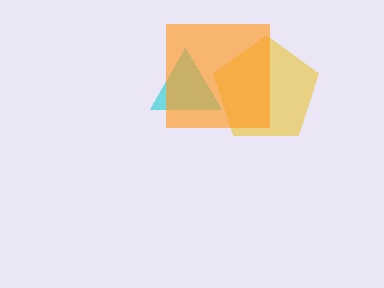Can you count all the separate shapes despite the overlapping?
Yes, there are 3 separate shapes.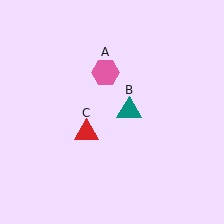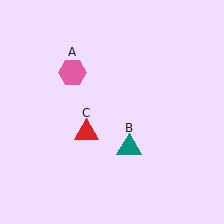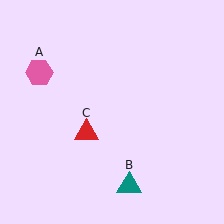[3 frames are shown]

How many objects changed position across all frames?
2 objects changed position: pink hexagon (object A), teal triangle (object B).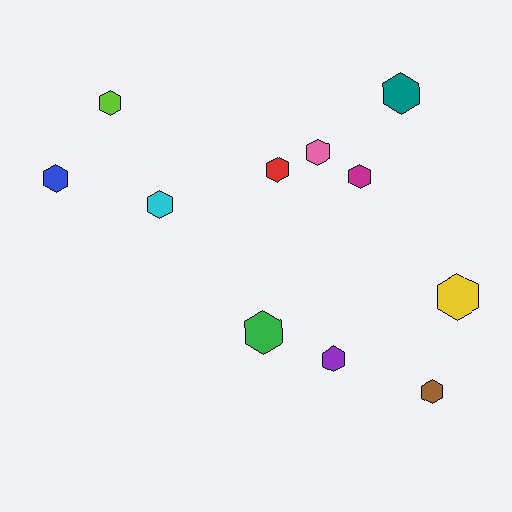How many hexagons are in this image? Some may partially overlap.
There are 11 hexagons.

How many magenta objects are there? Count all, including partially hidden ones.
There is 1 magenta object.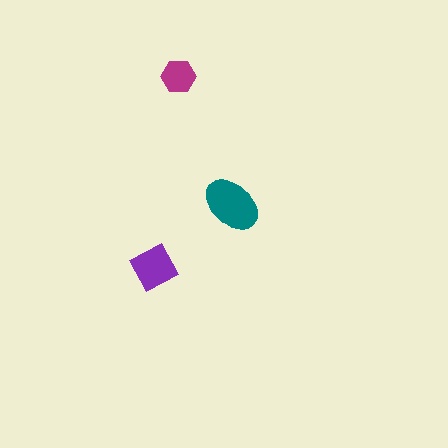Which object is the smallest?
The magenta hexagon.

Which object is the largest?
The teal ellipse.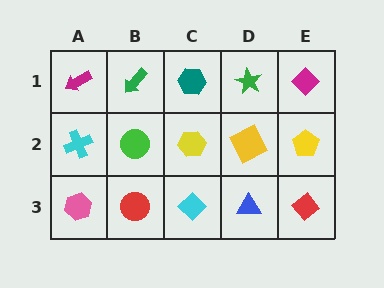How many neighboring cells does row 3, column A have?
2.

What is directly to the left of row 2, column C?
A green circle.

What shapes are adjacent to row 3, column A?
A cyan cross (row 2, column A), a red circle (row 3, column B).